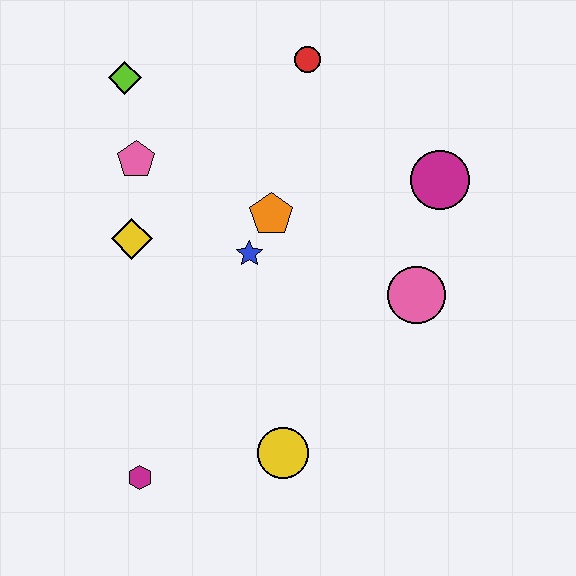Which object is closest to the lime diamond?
The pink pentagon is closest to the lime diamond.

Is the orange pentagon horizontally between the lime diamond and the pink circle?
Yes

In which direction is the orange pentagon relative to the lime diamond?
The orange pentagon is to the right of the lime diamond.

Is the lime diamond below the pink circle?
No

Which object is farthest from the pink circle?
The lime diamond is farthest from the pink circle.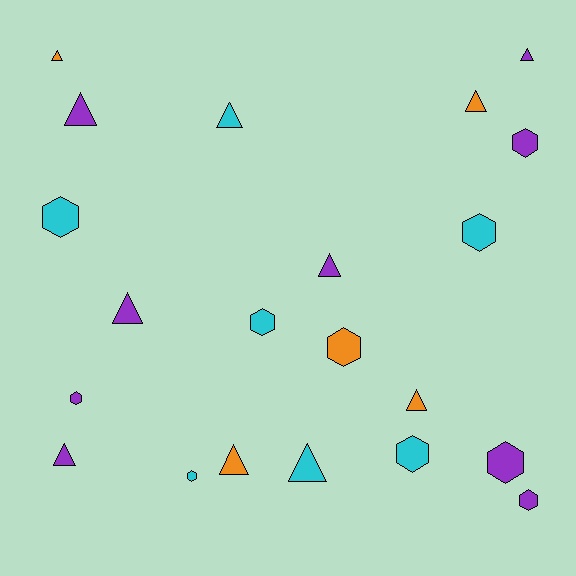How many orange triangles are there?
There are 4 orange triangles.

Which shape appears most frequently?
Triangle, with 11 objects.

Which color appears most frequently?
Purple, with 9 objects.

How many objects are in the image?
There are 21 objects.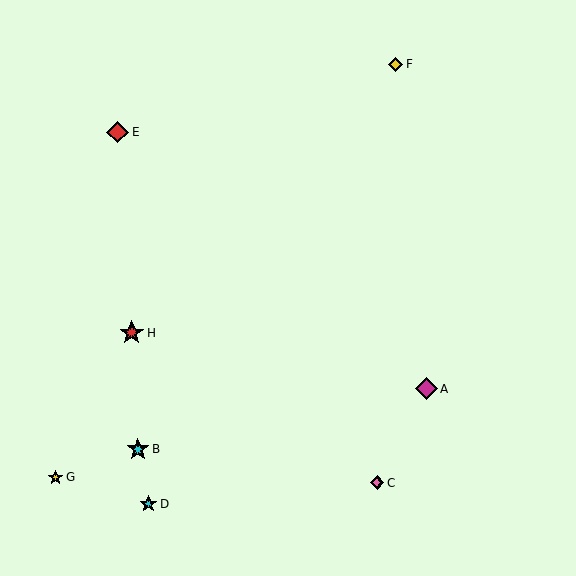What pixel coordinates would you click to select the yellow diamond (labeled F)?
Click at (395, 64) to select the yellow diamond F.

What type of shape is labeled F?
Shape F is a yellow diamond.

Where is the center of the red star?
The center of the red star is at (132, 333).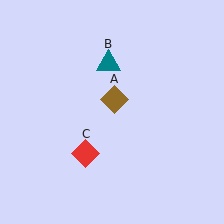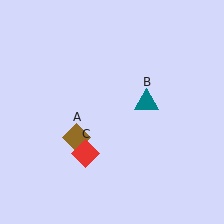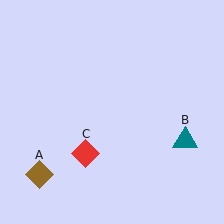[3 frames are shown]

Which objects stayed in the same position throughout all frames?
Red diamond (object C) remained stationary.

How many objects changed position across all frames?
2 objects changed position: brown diamond (object A), teal triangle (object B).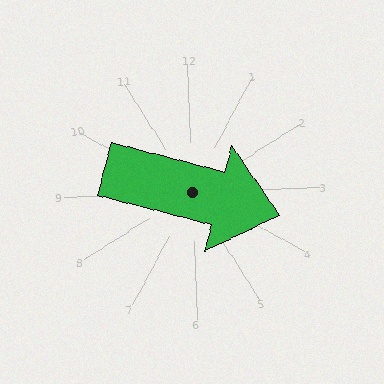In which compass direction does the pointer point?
East.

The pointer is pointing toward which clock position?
Roughly 4 o'clock.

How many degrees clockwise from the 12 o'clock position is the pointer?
Approximately 107 degrees.